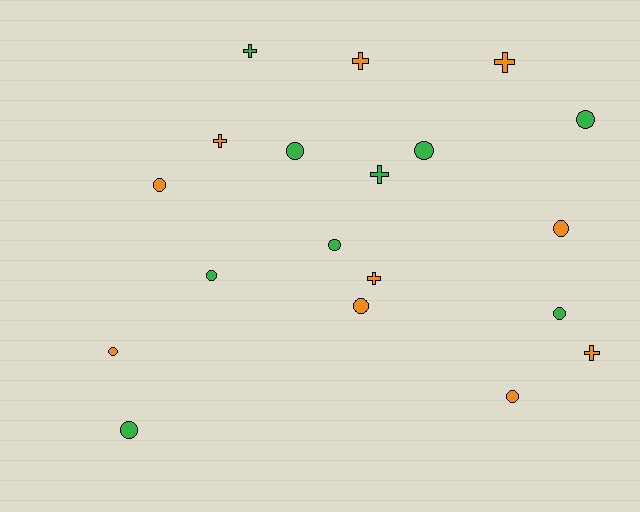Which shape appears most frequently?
Circle, with 12 objects.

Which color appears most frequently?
Orange, with 10 objects.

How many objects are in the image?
There are 19 objects.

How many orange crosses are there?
There are 5 orange crosses.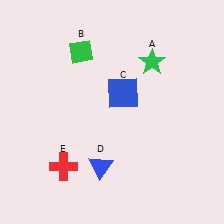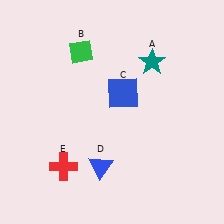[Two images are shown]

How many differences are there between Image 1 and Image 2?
There is 1 difference between the two images.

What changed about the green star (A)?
In Image 1, A is green. In Image 2, it changed to teal.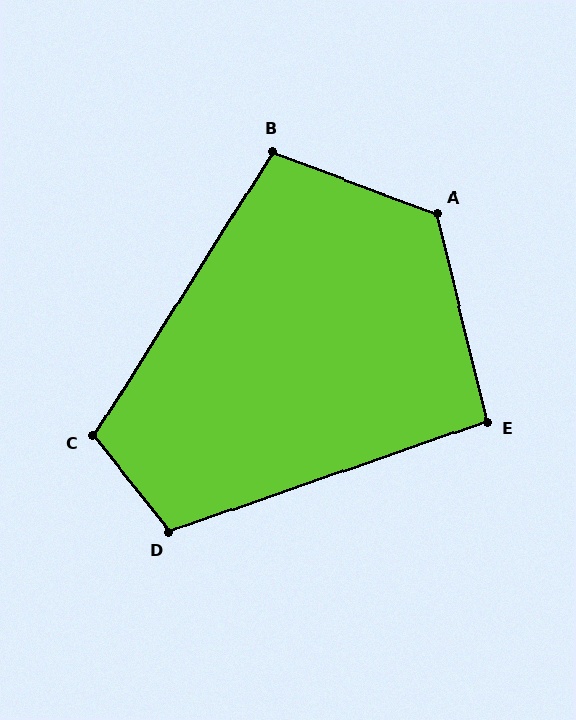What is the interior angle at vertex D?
Approximately 109 degrees (obtuse).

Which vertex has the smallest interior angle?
E, at approximately 96 degrees.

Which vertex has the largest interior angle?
A, at approximately 124 degrees.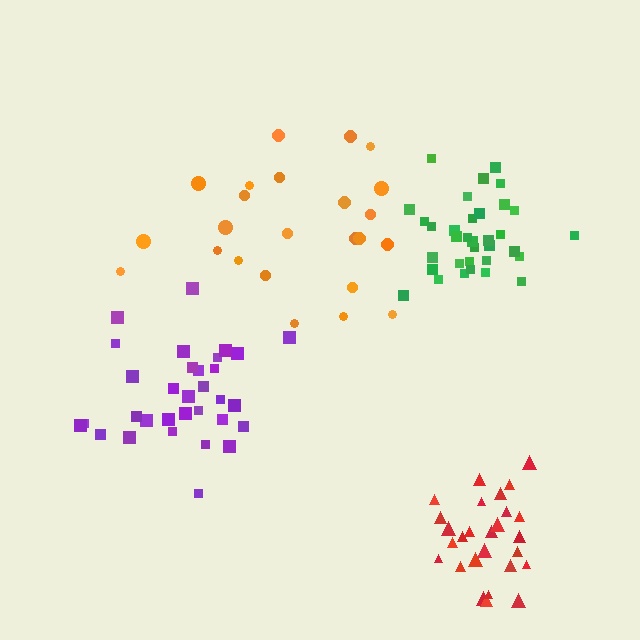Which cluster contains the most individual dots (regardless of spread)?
Green (34).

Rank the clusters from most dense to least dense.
green, red, purple, orange.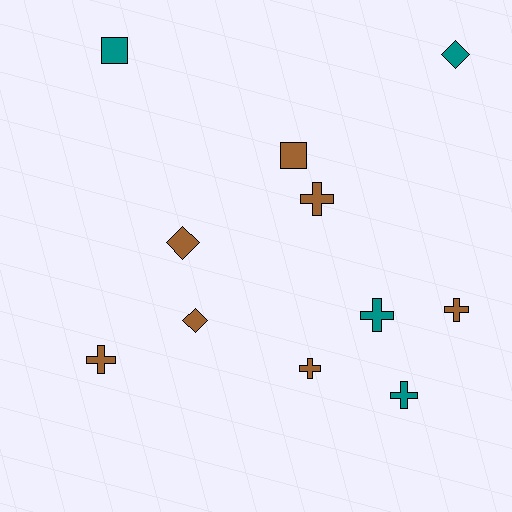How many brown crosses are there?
There are 4 brown crosses.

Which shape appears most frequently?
Cross, with 6 objects.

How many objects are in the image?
There are 11 objects.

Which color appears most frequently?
Brown, with 7 objects.